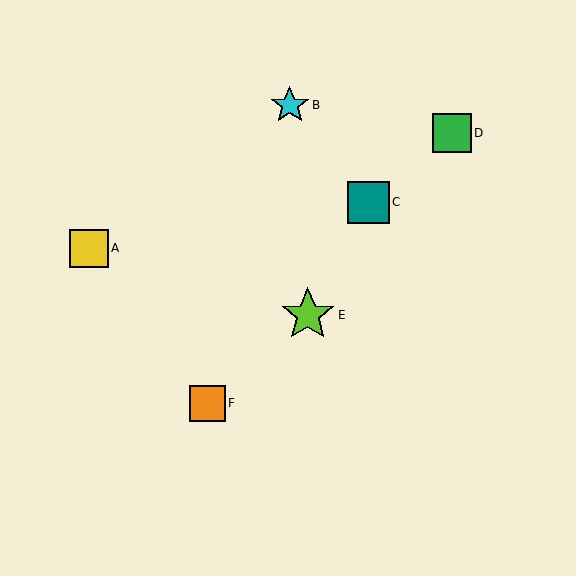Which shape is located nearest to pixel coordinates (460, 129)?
The green square (labeled D) at (452, 133) is nearest to that location.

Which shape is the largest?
The lime star (labeled E) is the largest.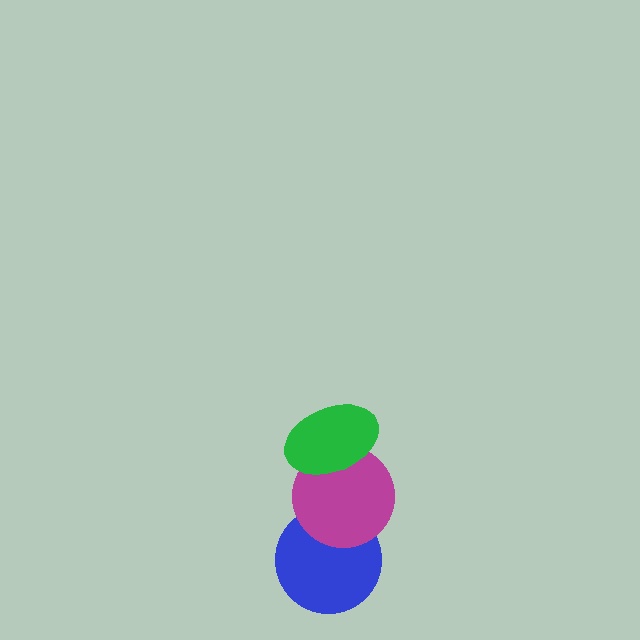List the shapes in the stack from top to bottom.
From top to bottom: the green ellipse, the magenta circle, the blue circle.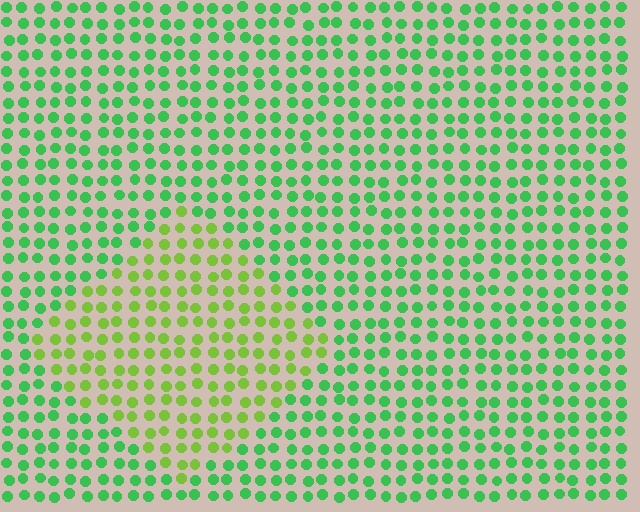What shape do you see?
I see a diamond.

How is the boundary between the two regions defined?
The boundary is defined purely by a slight shift in hue (about 39 degrees). Spacing, size, and orientation are identical on both sides.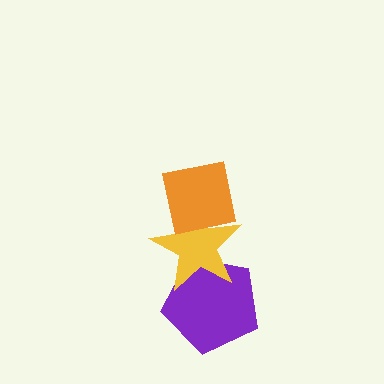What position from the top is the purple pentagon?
The purple pentagon is 3rd from the top.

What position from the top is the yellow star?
The yellow star is 2nd from the top.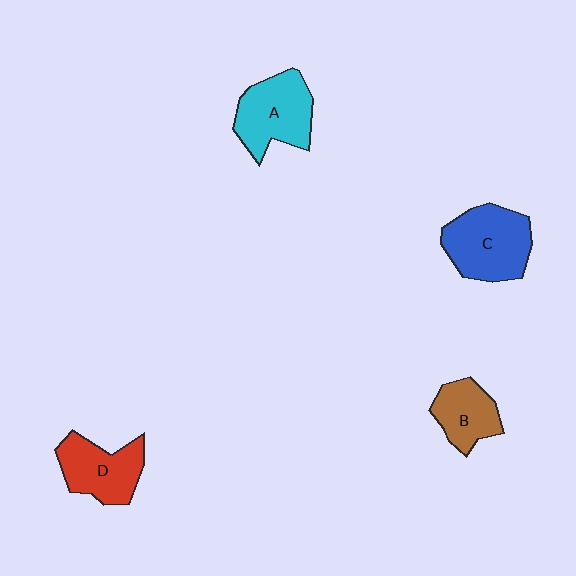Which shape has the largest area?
Shape C (blue).